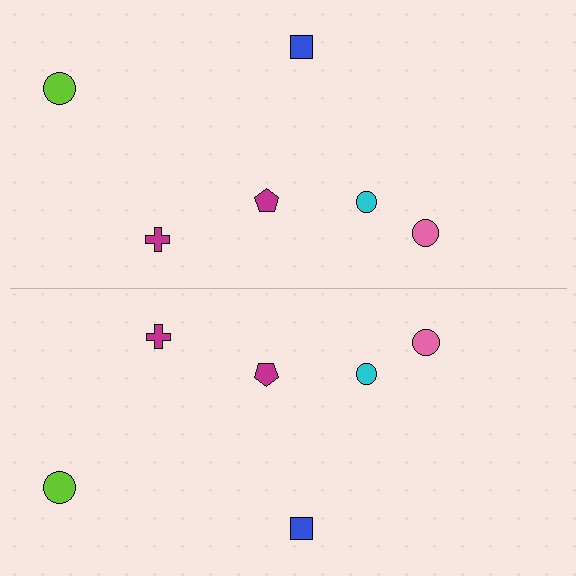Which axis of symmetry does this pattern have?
The pattern has a horizontal axis of symmetry running through the center of the image.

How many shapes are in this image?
There are 12 shapes in this image.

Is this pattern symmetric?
Yes, this pattern has bilateral (reflection) symmetry.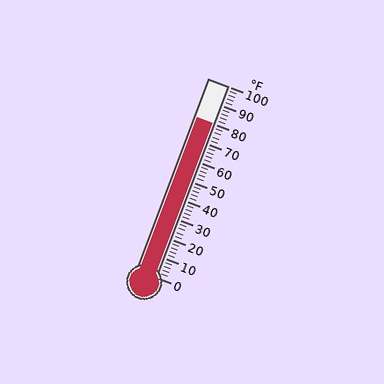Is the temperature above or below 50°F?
The temperature is above 50°F.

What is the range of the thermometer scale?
The thermometer scale ranges from 0°F to 100°F.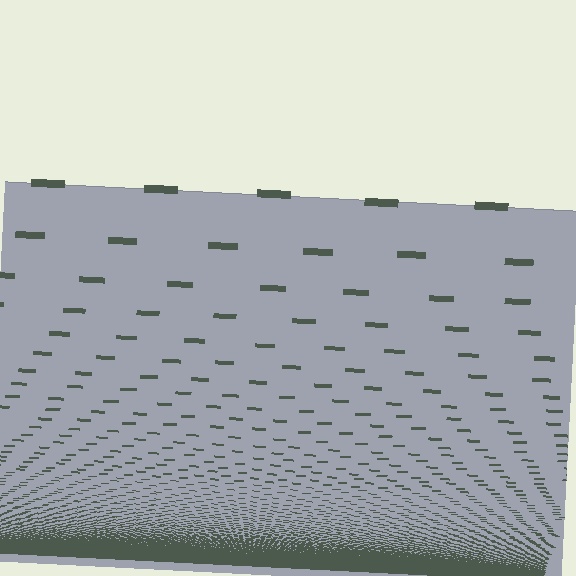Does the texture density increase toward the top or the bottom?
Density increases toward the bottom.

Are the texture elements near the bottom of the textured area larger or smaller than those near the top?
Smaller. The gradient is inverted — elements near the bottom are smaller and denser.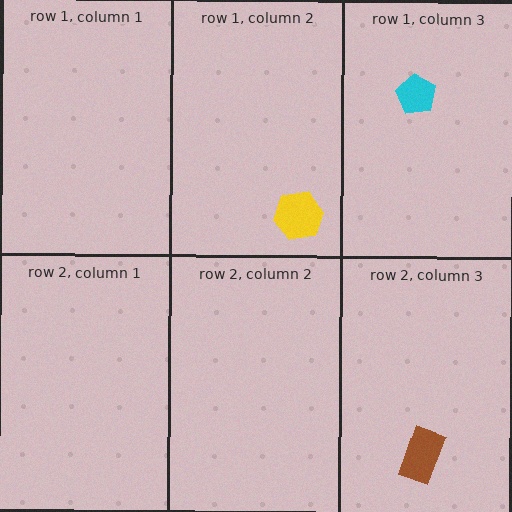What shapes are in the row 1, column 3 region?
The cyan pentagon.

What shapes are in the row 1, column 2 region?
The yellow hexagon.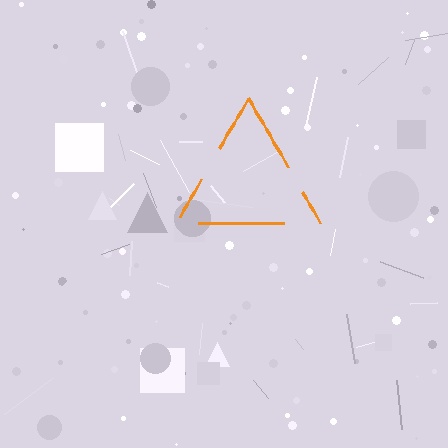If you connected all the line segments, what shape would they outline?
They would outline a triangle.